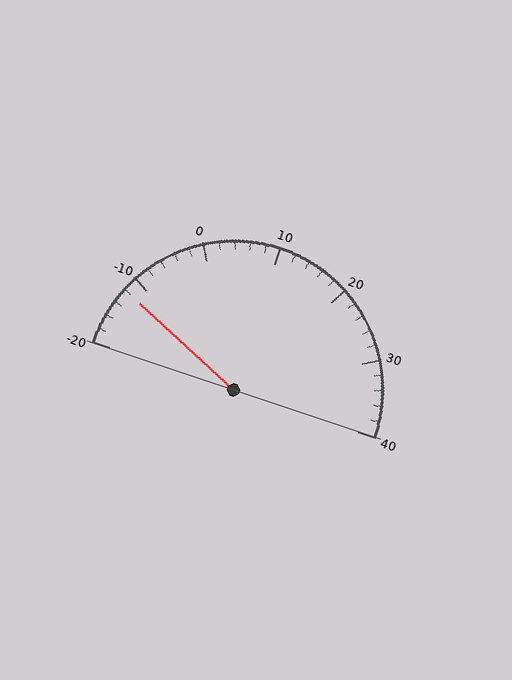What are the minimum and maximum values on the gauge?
The gauge ranges from -20 to 40.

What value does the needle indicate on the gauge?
The needle indicates approximately -12.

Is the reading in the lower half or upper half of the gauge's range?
The reading is in the lower half of the range (-20 to 40).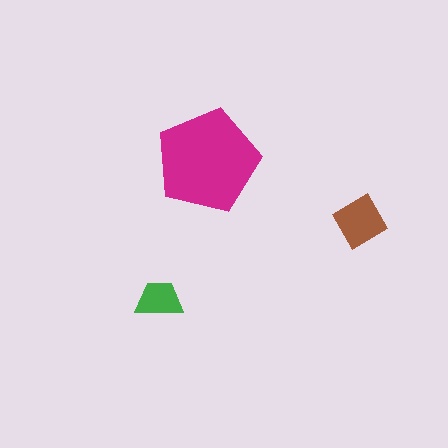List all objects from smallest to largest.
The green trapezoid, the brown diamond, the magenta pentagon.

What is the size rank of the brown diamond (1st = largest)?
2nd.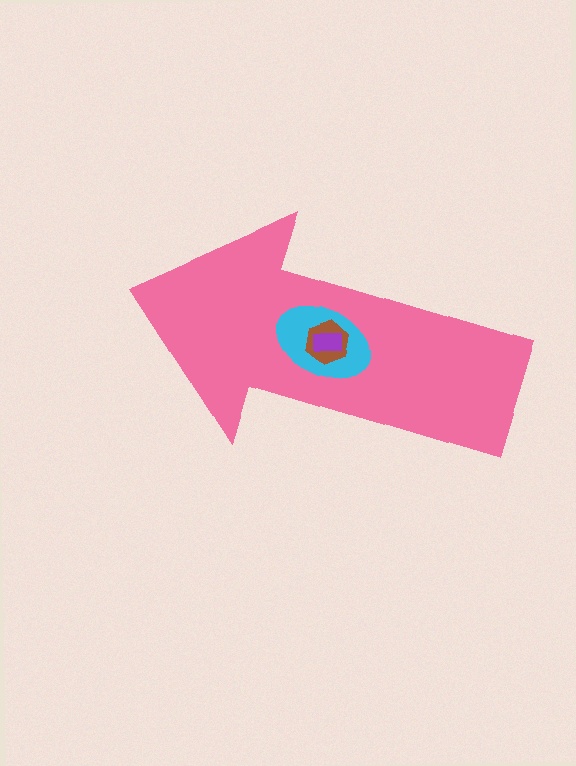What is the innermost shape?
The purple rectangle.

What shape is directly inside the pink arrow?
The cyan ellipse.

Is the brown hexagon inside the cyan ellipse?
Yes.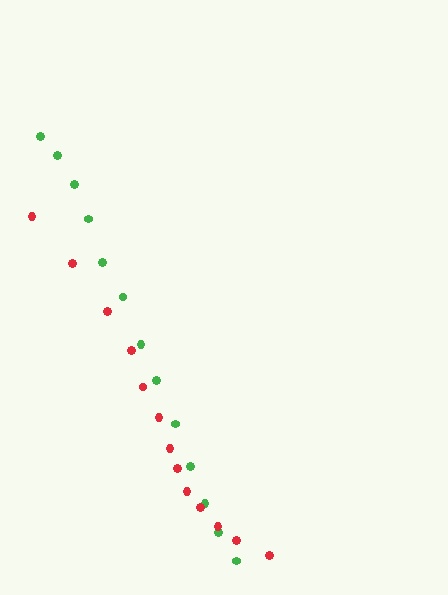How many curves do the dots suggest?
There are 2 distinct paths.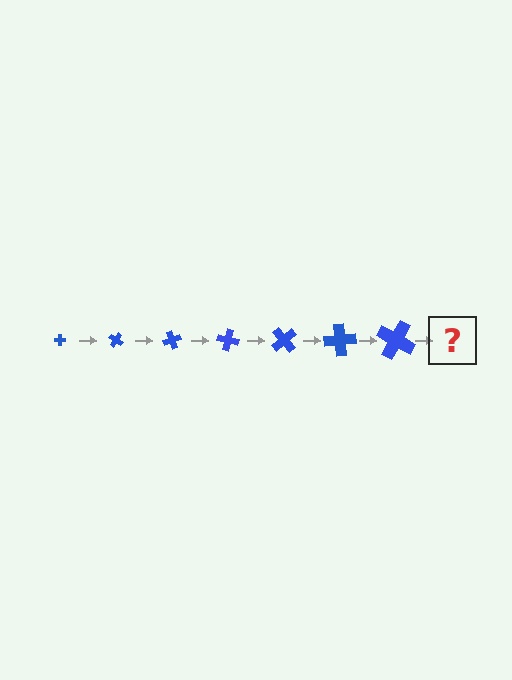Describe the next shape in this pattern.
It should be a cross, larger than the previous one and rotated 245 degrees from the start.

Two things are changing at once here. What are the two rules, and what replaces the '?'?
The two rules are that the cross grows larger each step and it rotates 35 degrees each step. The '?' should be a cross, larger than the previous one and rotated 245 degrees from the start.